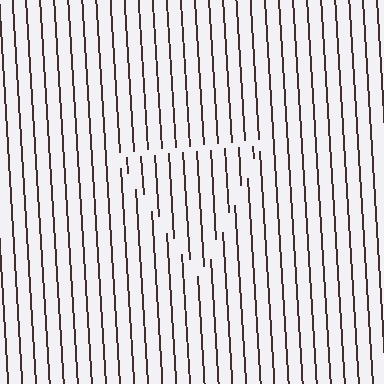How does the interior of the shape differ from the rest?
The interior of the shape contains the same grating, shifted by half a period — the contour is defined by the phase discontinuity where line-ends from the inner and outer gratings abut.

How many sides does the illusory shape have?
3 sides — the line-ends trace a triangle.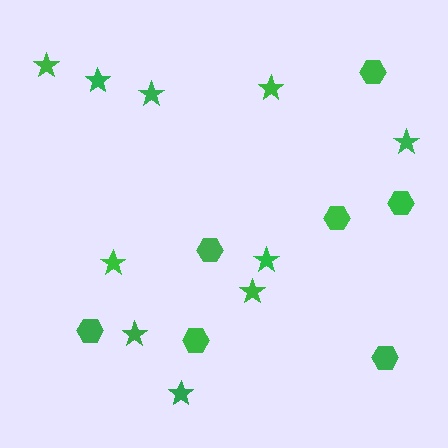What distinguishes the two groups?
There are 2 groups: one group of stars (10) and one group of hexagons (7).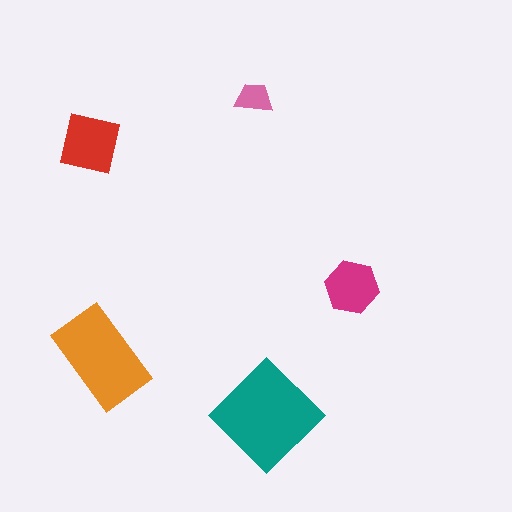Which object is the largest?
The teal diamond.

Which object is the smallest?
The pink trapezoid.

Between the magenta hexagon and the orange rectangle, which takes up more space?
The orange rectangle.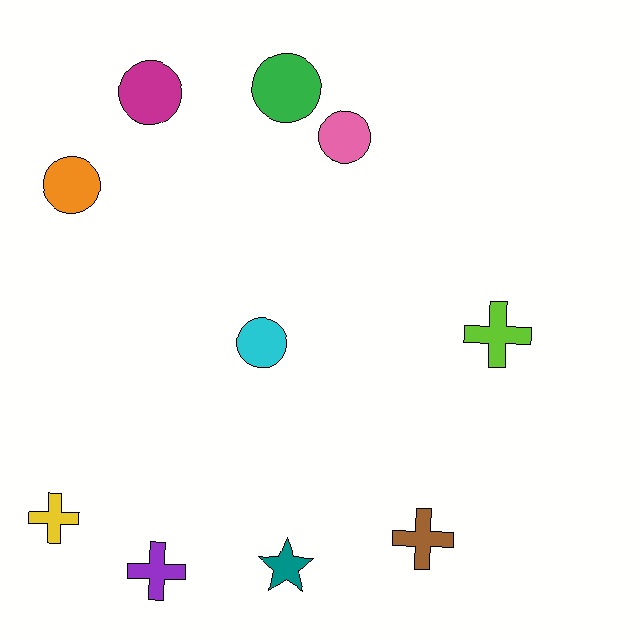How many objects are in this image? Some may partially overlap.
There are 10 objects.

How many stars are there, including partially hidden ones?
There is 1 star.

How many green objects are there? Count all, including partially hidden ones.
There is 1 green object.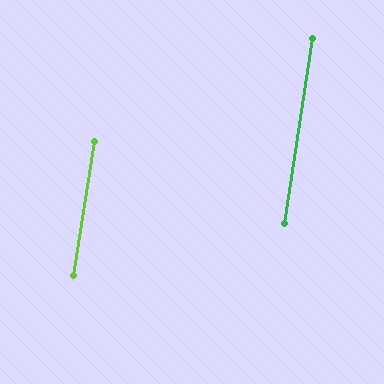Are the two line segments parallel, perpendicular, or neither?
Parallel — their directions differ by only 0.1°.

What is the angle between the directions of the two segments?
Approximately 0 degrees.